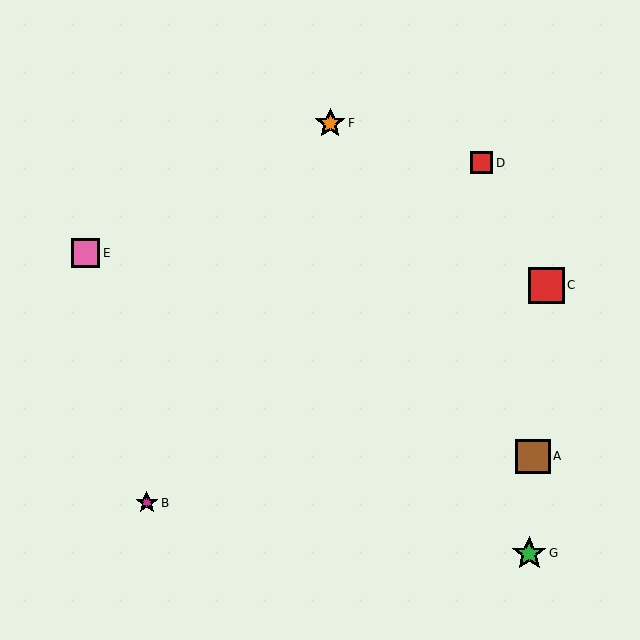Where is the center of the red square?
The center of the red square is at (546, 285).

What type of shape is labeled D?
Shape D is a red square.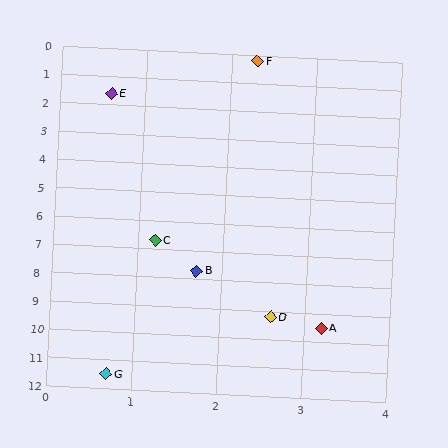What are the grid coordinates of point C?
Point C is at approximately (1.2, 6.7).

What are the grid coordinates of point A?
Point A is at approximately (3.2, 9.5).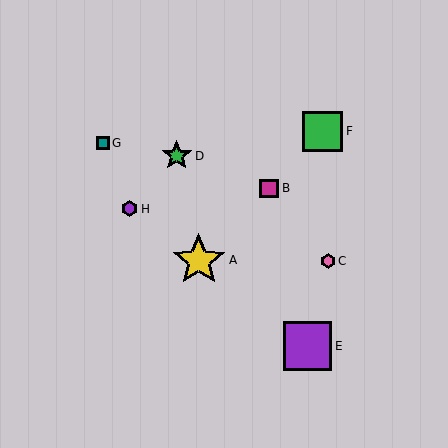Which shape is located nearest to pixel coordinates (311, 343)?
The purple square (labeled E) at (308, 346) is nearest to that location.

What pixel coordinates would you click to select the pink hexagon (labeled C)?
Click at (328, 261) to select the pink hexagon C.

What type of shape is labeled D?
Shape D is a green star.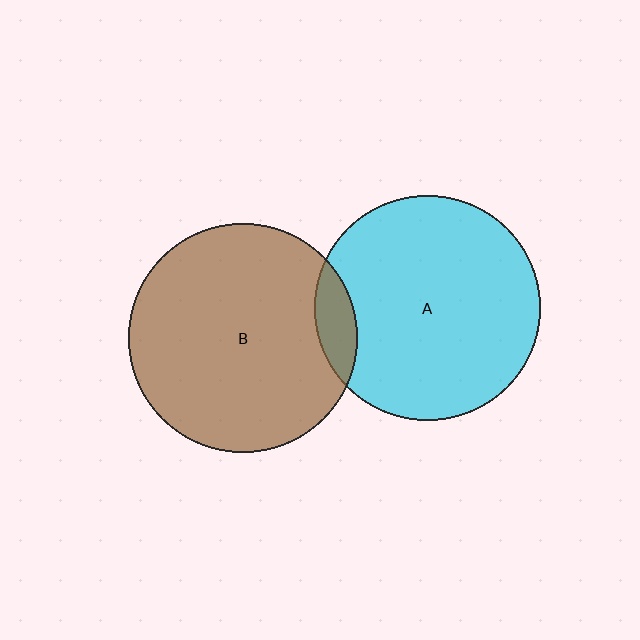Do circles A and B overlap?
Yes.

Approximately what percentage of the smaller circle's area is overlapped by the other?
Approximately 10%.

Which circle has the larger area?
Circle B (brown).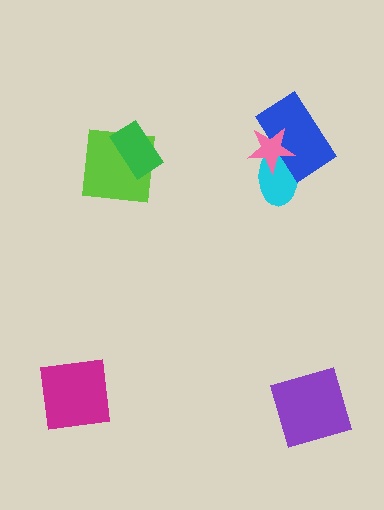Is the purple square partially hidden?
No, no other shape covers it.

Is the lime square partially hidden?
Yes, it is partially covered by another shape.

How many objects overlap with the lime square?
1 object overlaps with the lime square.